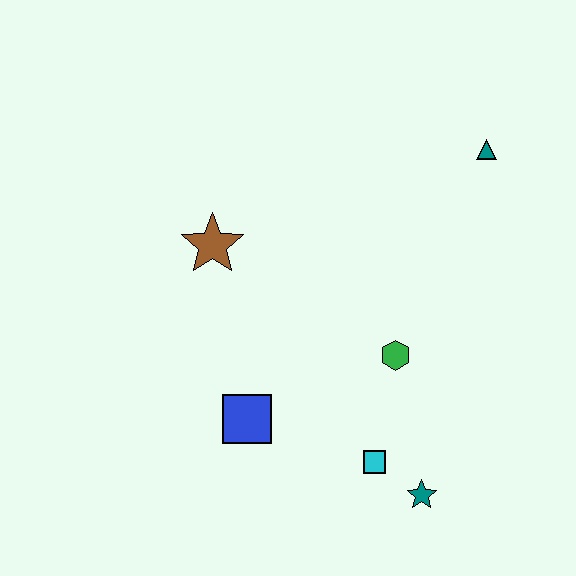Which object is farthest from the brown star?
The teal star is farthest from the brown star.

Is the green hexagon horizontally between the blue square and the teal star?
Yes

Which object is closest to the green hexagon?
The cyan square is closest to the green hexagon.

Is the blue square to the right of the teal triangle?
No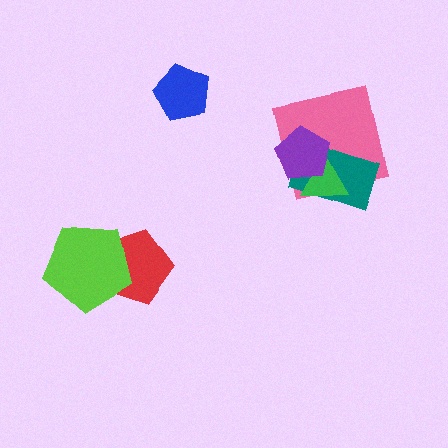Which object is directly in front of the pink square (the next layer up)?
The teal rectangle is directly in front of the pink square.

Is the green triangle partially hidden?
Yes, it is partially covered by another shape.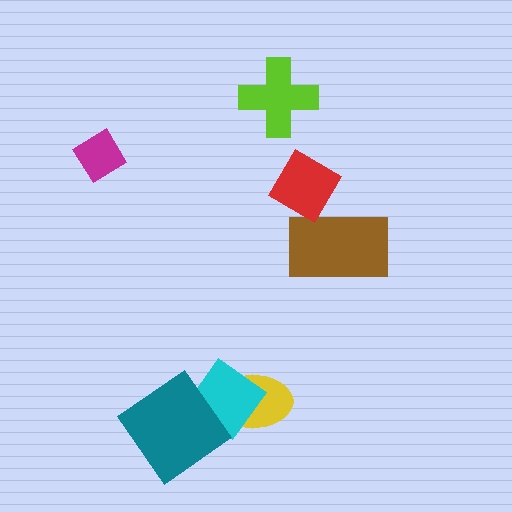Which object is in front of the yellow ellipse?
The cyan diamond is in front of the yellow ellipse.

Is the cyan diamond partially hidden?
Yes, it is partially covered by another shape.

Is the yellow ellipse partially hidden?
Yes, it is partially covered by another shape.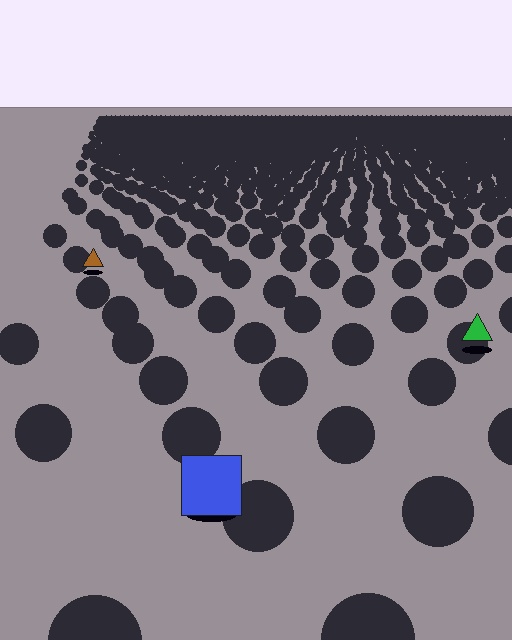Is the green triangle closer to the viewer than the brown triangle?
Yes. The green triangle is closer — you can tell from the texture gradient: the ground texture is coarser near it.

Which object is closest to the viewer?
The blue square is closest. The texture marks near it are larger and more spread out.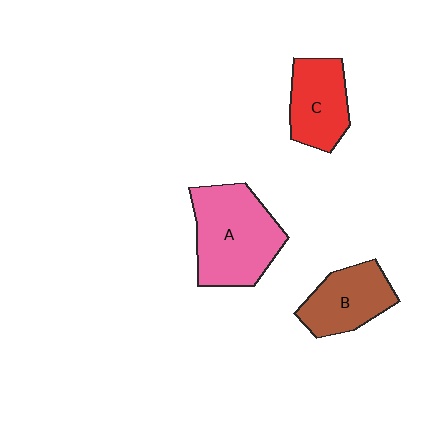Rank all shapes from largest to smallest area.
From largest to smallest: A (pink), B (brown), C (red).